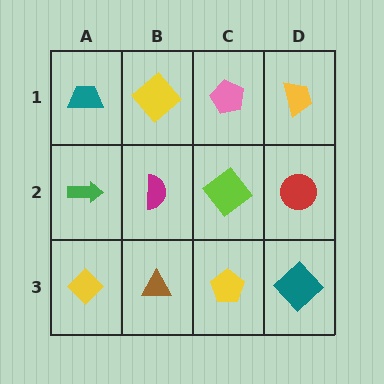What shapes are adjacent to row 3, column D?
A red circle (row 2, column D), a yellow pentagon (row 3, column C).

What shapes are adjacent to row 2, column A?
A teal trapezoid (row 1, column A), a yellow diamond (row 3, column A), a magenta semicircle (row 2, column B).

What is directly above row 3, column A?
A green arrow.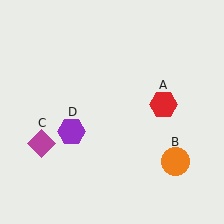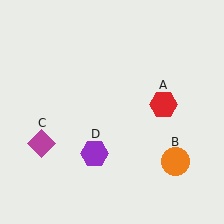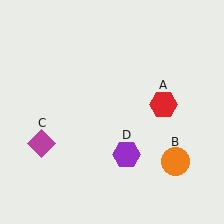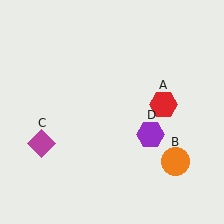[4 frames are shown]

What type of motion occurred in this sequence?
The purple hexagon (object D) rotated counterclockwise around the center of the scene.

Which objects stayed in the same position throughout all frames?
Red hexagon (object A) and orange circle (object B) and magenta diamond (object C) remained stationary.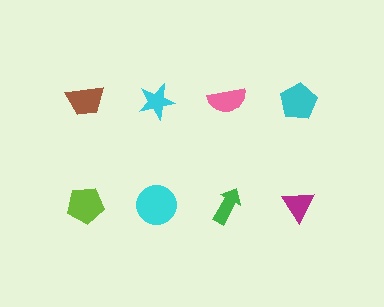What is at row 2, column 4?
A magenta triangle.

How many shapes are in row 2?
4 shapes.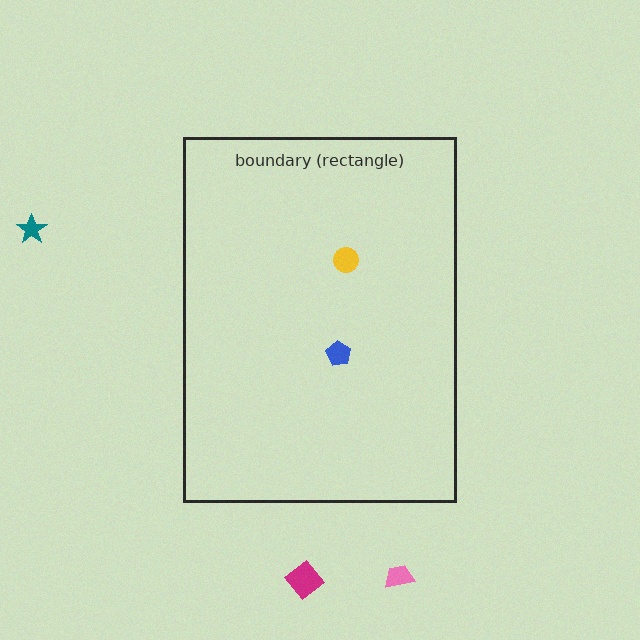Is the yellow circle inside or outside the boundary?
Inside.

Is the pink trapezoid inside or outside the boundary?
Outside.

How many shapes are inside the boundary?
2 inside, 3 outside.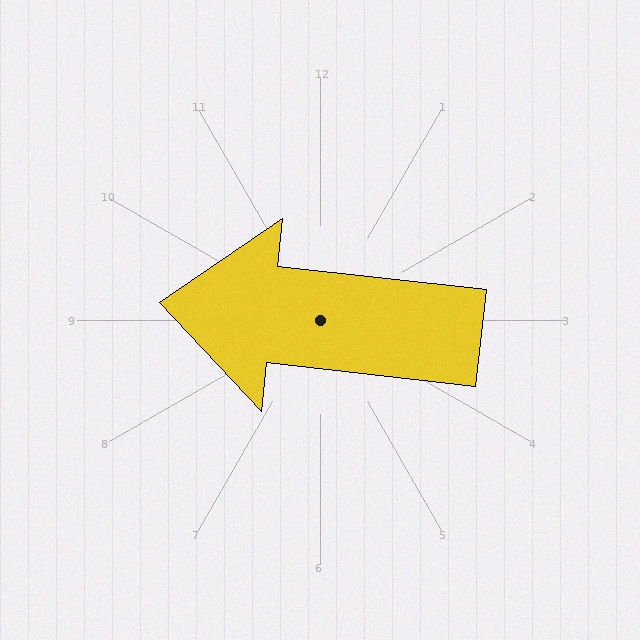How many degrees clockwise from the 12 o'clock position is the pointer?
Approximately 276 degrees.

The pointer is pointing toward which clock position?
Roughly 9 o'clock.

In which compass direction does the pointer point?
West.